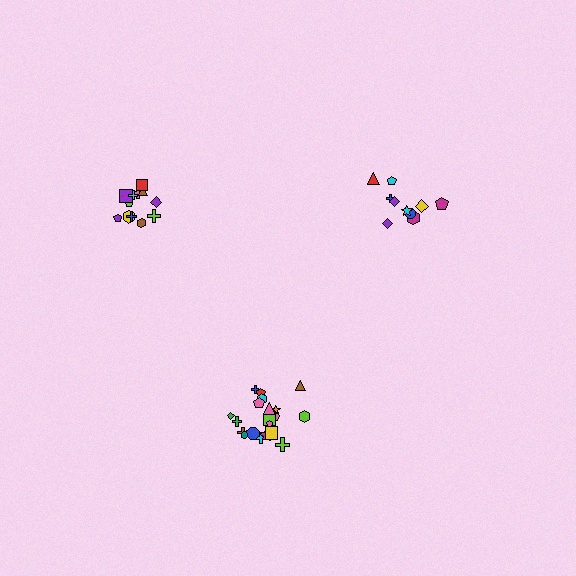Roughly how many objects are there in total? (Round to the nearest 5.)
Roughly 45 objects in total.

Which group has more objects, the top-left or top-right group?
The top-left group.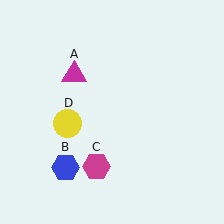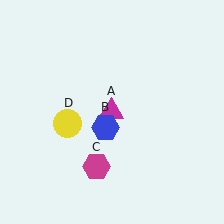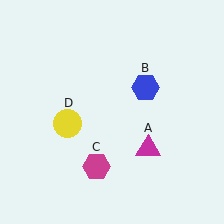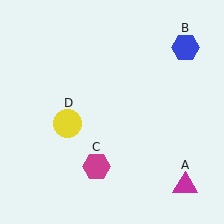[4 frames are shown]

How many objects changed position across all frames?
2 objects changed position: magenta triangle (object A), blue hexagon (object B).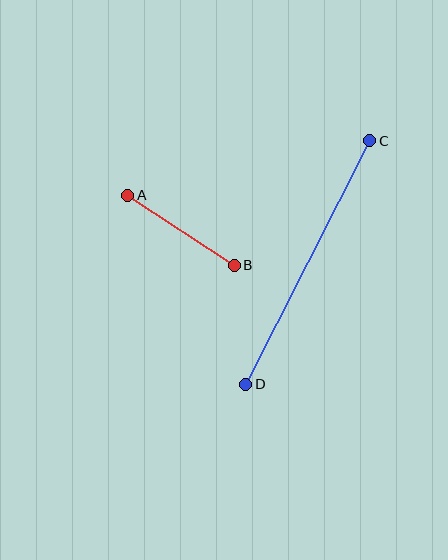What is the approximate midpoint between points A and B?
The midpoint is at approximately (181, 230) pixels.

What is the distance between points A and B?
The distance is approximately 128 pixels.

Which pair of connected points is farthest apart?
Points C and D are farthest apart.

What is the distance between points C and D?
The distance is approximately 273 pixels.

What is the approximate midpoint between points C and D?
The midpoint is at approximately (308, 263) pixels.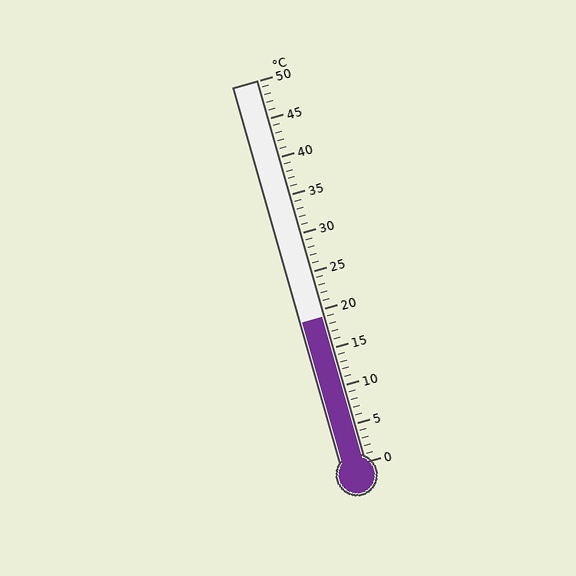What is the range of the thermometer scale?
The thermometer scale ranges from 0°C to 50°C.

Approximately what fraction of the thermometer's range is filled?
The thermometer is filled to approximately 40% of its range.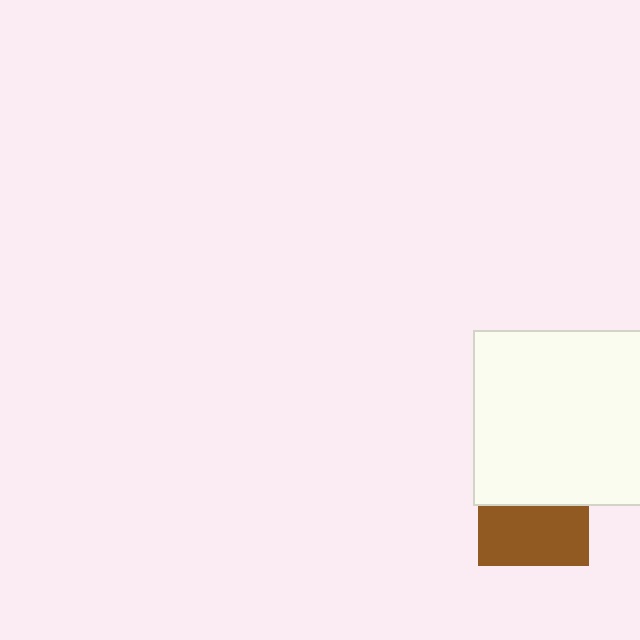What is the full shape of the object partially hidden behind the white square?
The partially hidden object is a brown square.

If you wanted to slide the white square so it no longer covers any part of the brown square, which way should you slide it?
Slide it up — that is the most direct way to separate the two shapes.